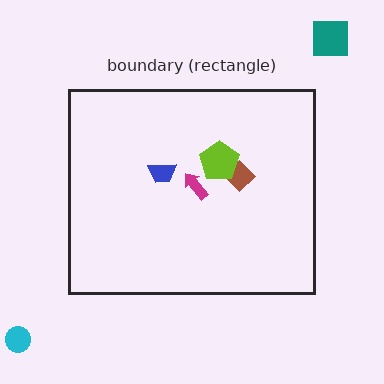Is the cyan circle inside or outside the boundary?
Outside.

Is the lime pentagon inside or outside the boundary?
Inside.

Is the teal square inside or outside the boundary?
Outside.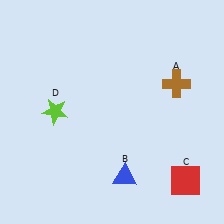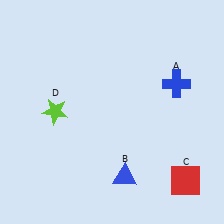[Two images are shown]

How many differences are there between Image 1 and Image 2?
There is 1 difference between the two images.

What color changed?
The cross (A) changed from brown in Image 1 to blue in Image 2.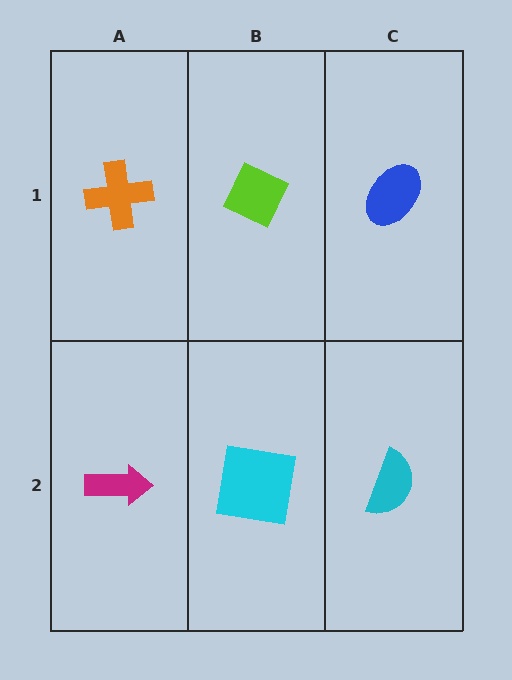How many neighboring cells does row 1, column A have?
2.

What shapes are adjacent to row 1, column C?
A cyan semicircle (row 2, column C), a lime diamond (row 1, column B).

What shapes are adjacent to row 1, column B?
A cyan square (row 2, column B), an orange cross (row 1, column A), a blue ellipse (row 1, column C).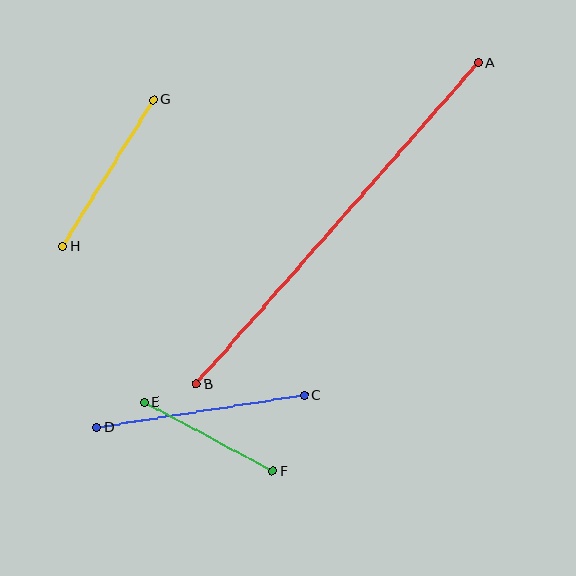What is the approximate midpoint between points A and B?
The midpoint is at approximately (337, 223) pixels.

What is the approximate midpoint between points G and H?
The midpoint is at approximately (108, 173) pixels.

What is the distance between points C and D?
The distance is approximately 210 pixels.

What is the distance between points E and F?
The distance is approximately 145 pixels.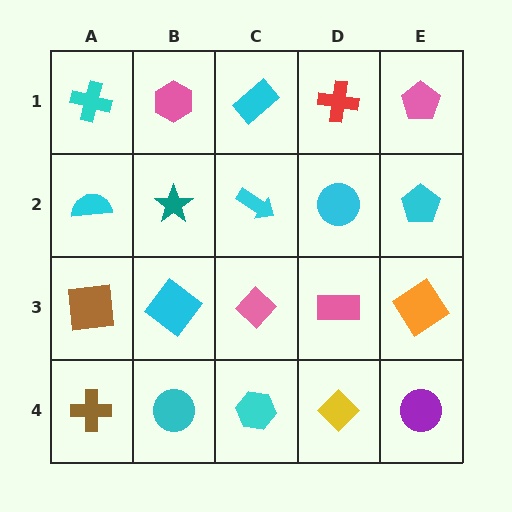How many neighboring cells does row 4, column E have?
2.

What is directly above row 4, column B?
A cyan diamond.